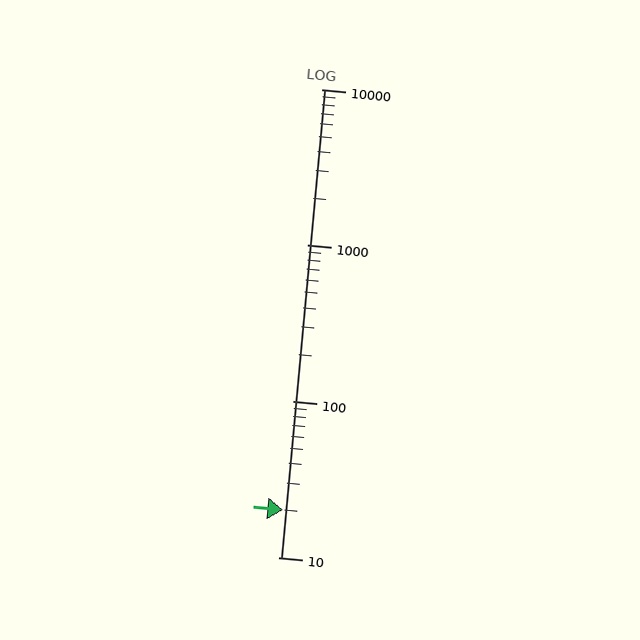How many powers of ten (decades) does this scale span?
The scale spans 3 decades, from 10 to 10000.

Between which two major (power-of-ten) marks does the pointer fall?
The pointer is between 10 and 100.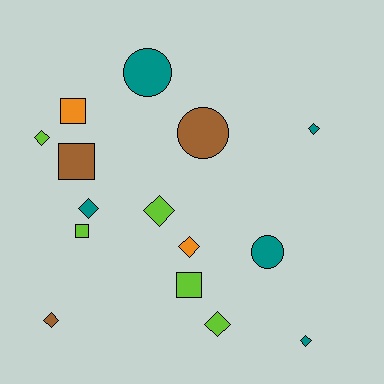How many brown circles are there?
There is 1 brown circle.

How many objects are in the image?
There are 15 objects.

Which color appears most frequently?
Lime, with 5 objects.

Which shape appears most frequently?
Diamond, with 8 objects.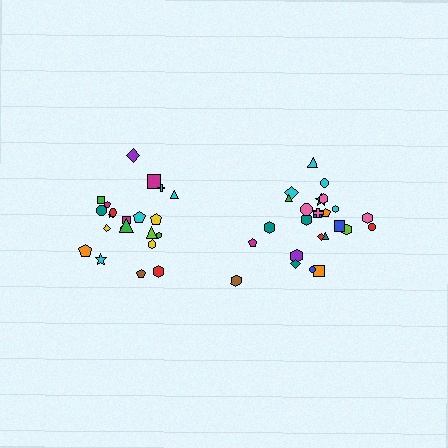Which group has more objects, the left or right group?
The right group.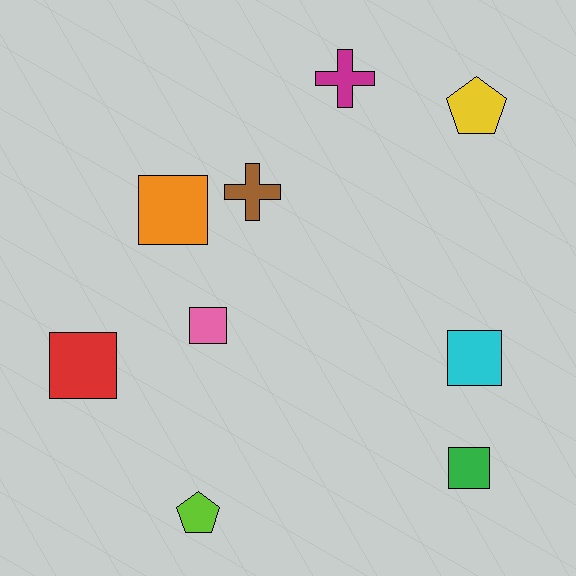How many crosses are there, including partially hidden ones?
There are 2 crosses.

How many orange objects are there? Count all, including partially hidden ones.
There is 1 orange object.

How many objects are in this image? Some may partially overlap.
There are 9 objects.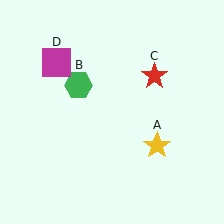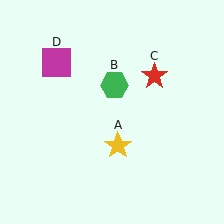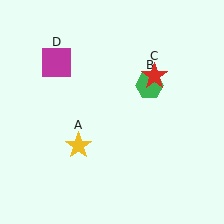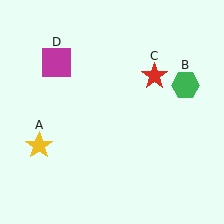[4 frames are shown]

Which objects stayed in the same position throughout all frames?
Red star (object C) and magenta square (object D) remained stationary.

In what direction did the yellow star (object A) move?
The yellow star (object A) moved left.